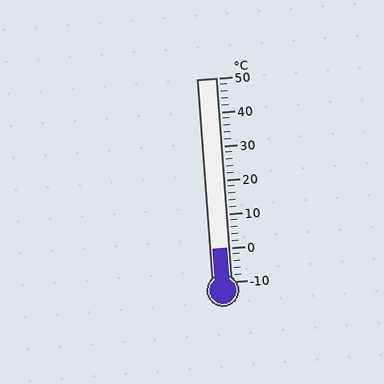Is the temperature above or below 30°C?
The temperature is below 30°C.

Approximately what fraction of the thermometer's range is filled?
The thermometer is filled to approximately 15% of its range.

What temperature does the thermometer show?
The thermometer shows approximately 0°C.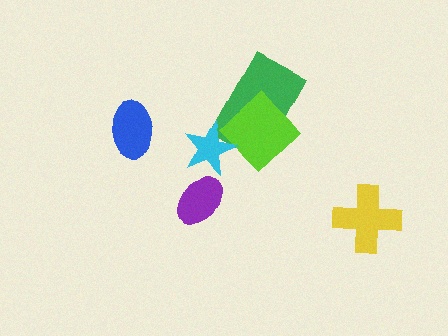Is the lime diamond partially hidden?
Yes, it is partially covered by another shape.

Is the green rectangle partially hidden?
Yes, it is partially covered by another shape.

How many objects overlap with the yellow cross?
0 objects overlap with the yellow cross.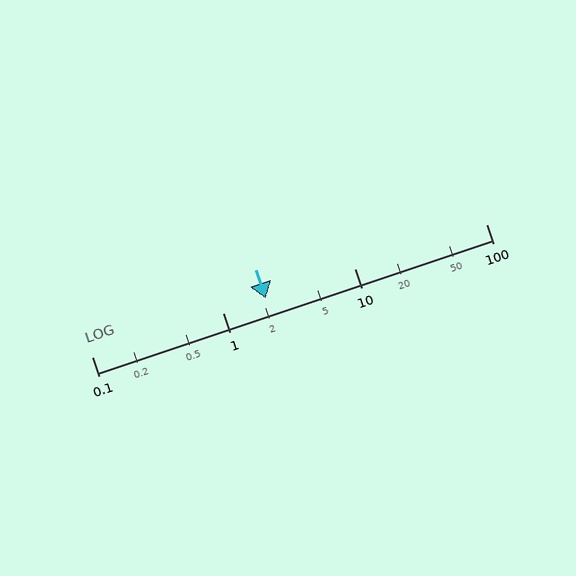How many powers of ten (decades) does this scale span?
The scale spans 3 decades, from 0.1 to 100.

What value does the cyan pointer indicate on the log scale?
The pointer indicates approximately 2.1.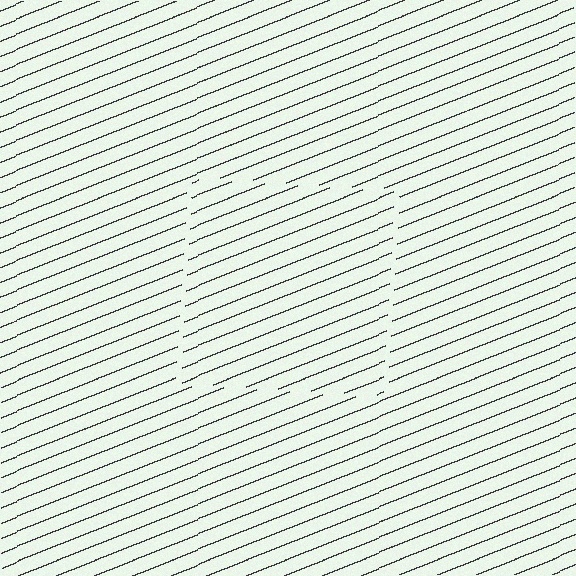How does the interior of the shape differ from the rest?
The interior of the shape contains the same grating, shifted by half a period — the contour is defined by the phase discontinuity where line-ends from the inner and outer gratings abut.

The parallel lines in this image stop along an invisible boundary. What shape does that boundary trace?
An illusory square. The interior of the shape contains the same grating, shifted by half a period — the contour is defined by the phase discontinuity where line-ends from the inner and outer gratings abut.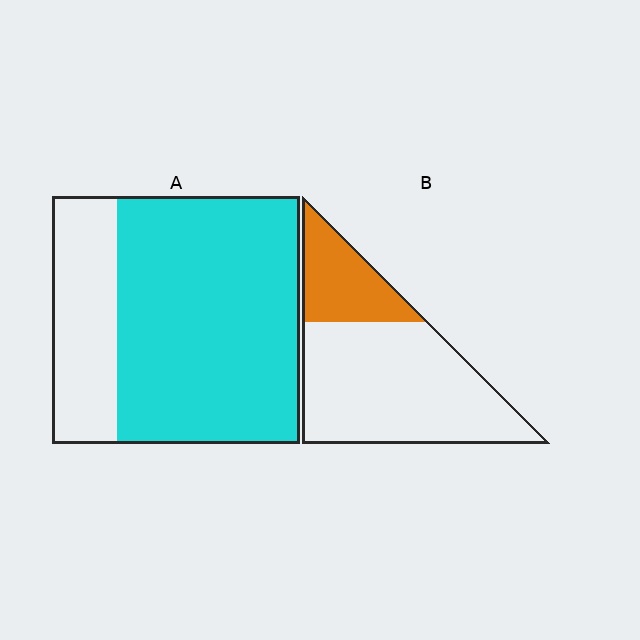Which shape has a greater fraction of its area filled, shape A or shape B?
Shape A.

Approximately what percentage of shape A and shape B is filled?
A is approximately 75% and B is approximately 25%.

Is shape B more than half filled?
No.